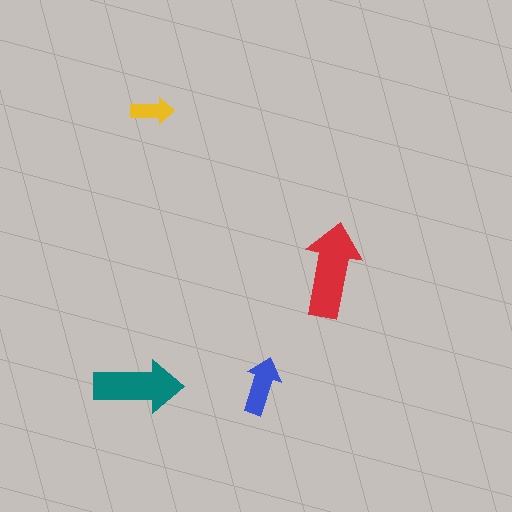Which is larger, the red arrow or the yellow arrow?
The red one.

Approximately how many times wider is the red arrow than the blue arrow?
About 1.5 times wider.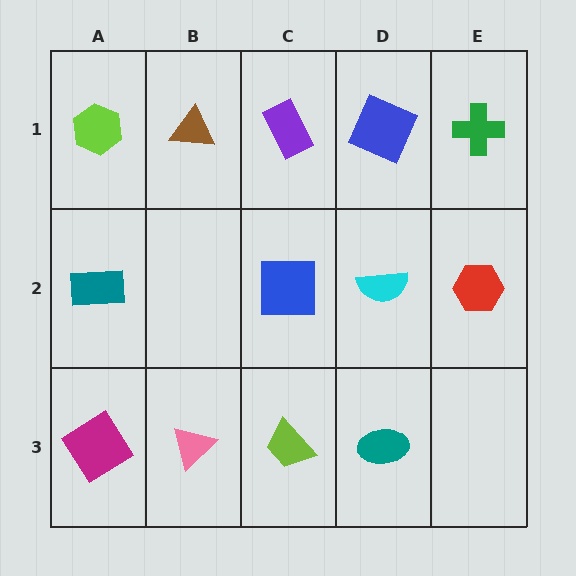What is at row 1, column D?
A blue square.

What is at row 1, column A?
A lime hexagon.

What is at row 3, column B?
A pink triangle.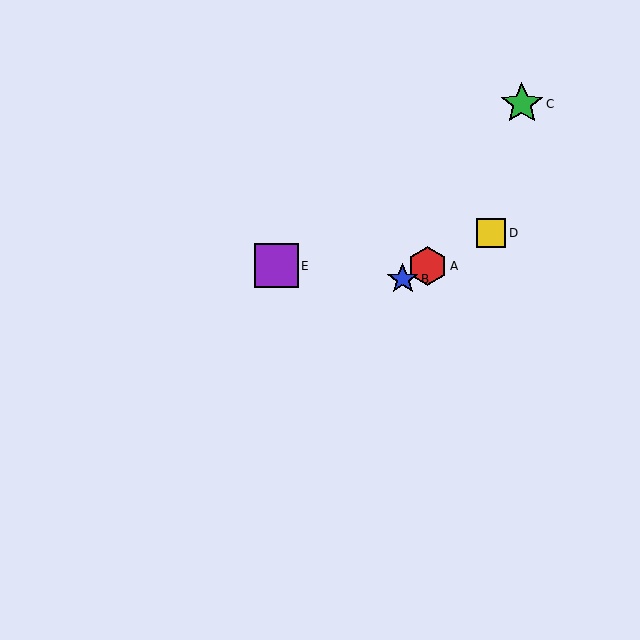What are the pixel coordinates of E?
Object E is at (277, 266).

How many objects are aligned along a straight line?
3 objects (A, B, D) are aligned along a straight line.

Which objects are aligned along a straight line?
Objects A, B, D are aligned along a straight line.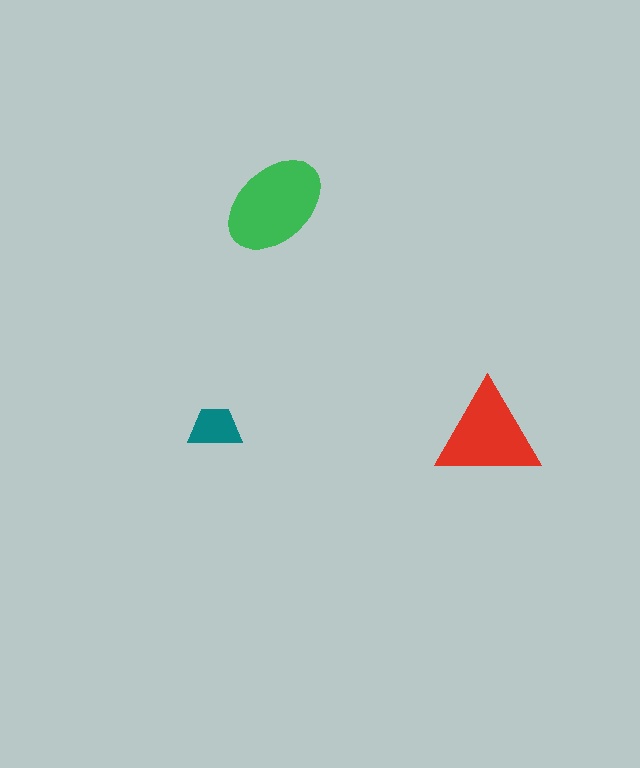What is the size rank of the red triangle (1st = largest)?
2nd.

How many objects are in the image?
There are 3 objects in the image.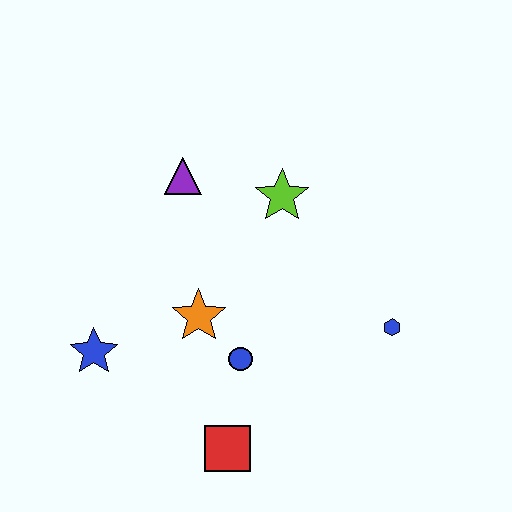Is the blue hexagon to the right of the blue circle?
Yes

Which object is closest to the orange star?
The blue circle is closest to the orange star.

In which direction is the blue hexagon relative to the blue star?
The blue hexagon is to the right of the blue star.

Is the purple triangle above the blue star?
Yes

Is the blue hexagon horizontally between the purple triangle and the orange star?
No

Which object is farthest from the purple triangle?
The red square is farthest from the purple triangle.